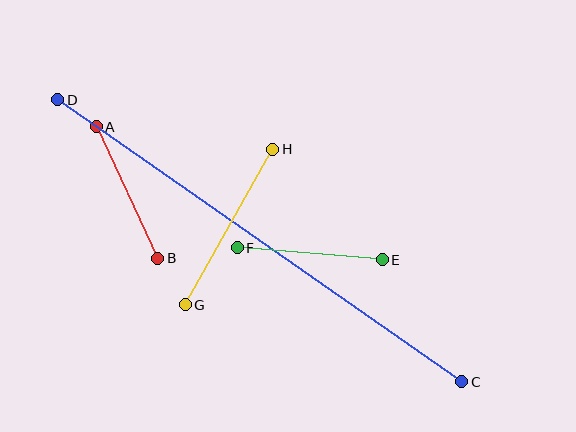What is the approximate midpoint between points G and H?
The midpoint is at approximately (229, 227) pixels.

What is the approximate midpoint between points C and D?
The midpoint is at approximately (260, 241) pixels.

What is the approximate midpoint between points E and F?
The midpoint is at approximately (310, 254) pixels.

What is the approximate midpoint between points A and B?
The midpoint is at approximately (127, 193) pixels.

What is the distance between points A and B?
The distance is approximately 145 pixels.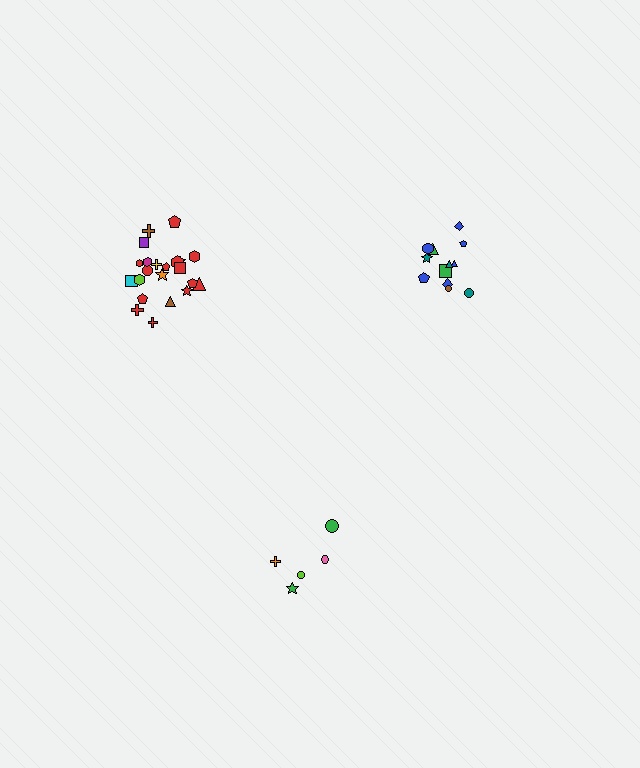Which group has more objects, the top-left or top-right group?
The top-left group.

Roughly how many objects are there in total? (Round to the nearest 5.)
Roughly 40 objects in total.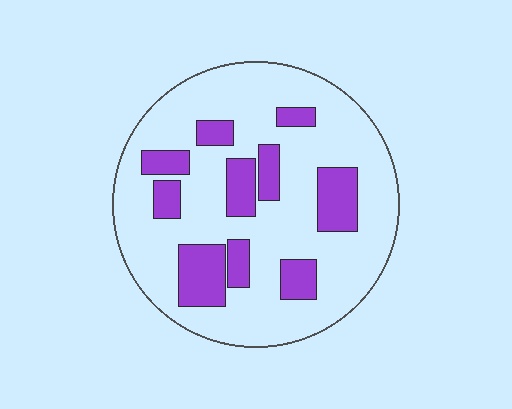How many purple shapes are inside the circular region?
10.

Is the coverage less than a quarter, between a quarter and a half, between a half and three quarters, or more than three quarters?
Less than a quarter.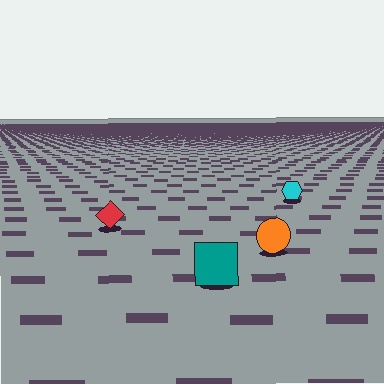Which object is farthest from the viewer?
The cyan hexagon is farthest from the viewer. It appears smaller and the ground texture around it is denser.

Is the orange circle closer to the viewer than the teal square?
No. The teal square is closer — you can tell from the texture gradient: the ground texture is coarser near it.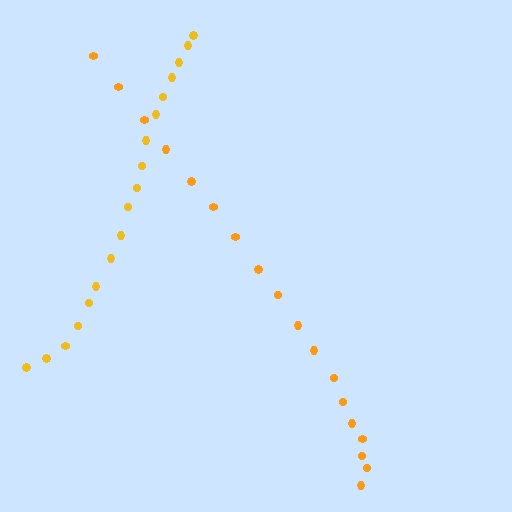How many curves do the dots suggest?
There are 2 distinct paths.